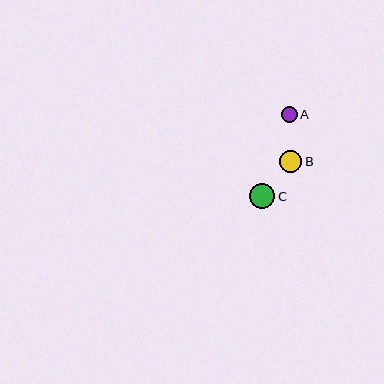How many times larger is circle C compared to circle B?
Circle C is approximately 1.1 times the size of circle B.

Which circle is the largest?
Circle C is the largest with a size of approximately 25 pixels.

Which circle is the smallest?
Circle A is the smallest with a size of approximately 16 pixels.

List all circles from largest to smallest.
From largest to smallest: C, B, A.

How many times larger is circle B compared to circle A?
Circle B is approximately 1.4 times the size of circle A.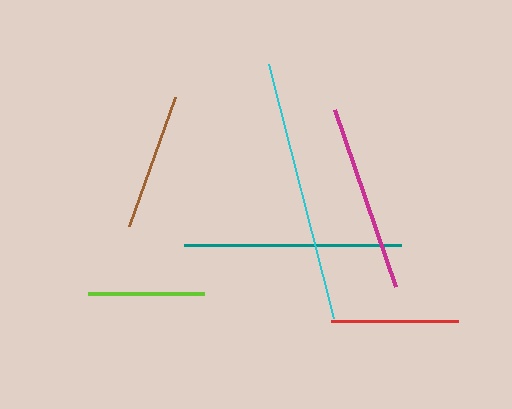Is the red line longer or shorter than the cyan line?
The cyan line is longer than the red line.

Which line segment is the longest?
The cyan line is the longest at approximately 262 pixels.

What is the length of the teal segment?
The teal segment is approximately 217 pixels long.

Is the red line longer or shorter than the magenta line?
The magenta line is longer than the red line.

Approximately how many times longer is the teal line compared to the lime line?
The teal line is approximately 1.9 times the length of the lime line.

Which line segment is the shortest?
The lime line is the shortest at approximately 116 pixels.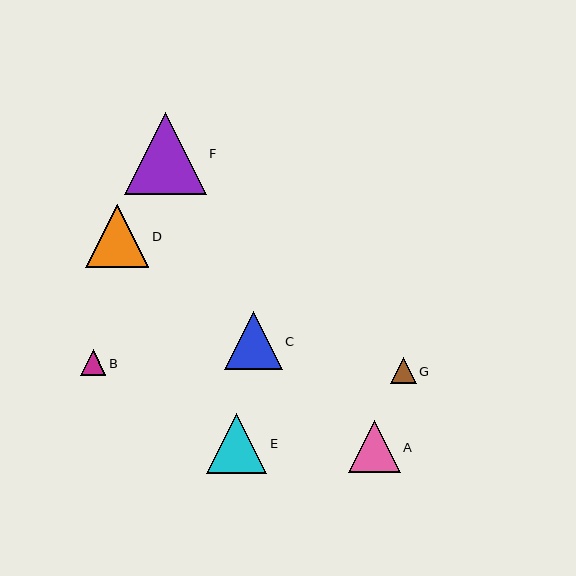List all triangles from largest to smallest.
From largest to smallest: F, D, E, C, A, G, B.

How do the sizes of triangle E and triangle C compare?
Triangle E and triangle C are approximately the same size.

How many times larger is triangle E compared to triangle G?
Triangle E is approximately 2.3 times the size of triangle G.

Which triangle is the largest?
Triangle F is the largest with a size of approximately 82 pixels.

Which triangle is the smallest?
Triangle B is the smallest with a size of approximately 25 pixels.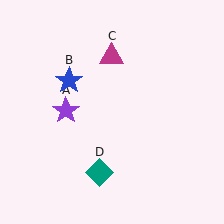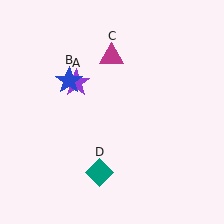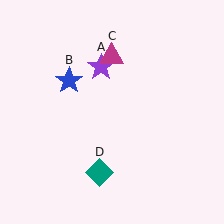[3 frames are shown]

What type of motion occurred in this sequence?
The purple star (object A) rotated clockwise around the center of the scene.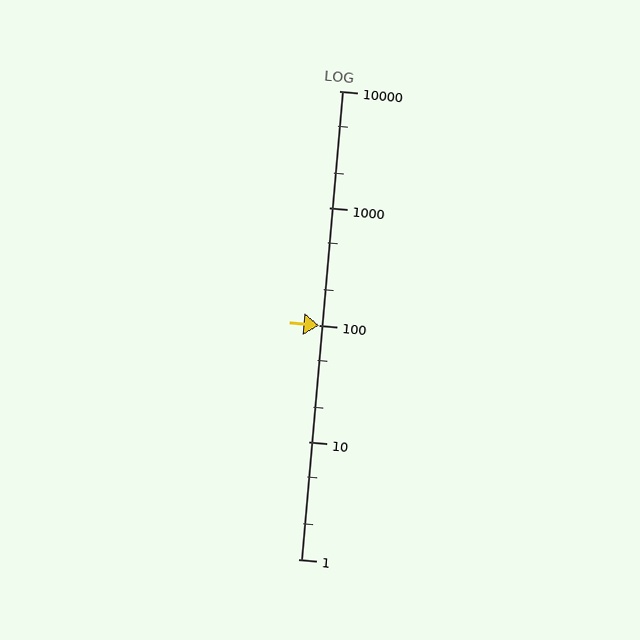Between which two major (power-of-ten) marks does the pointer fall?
The pointer is between 100 and 1000.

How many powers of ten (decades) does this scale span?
The scale spans 4 decades, from 1 to 10000.